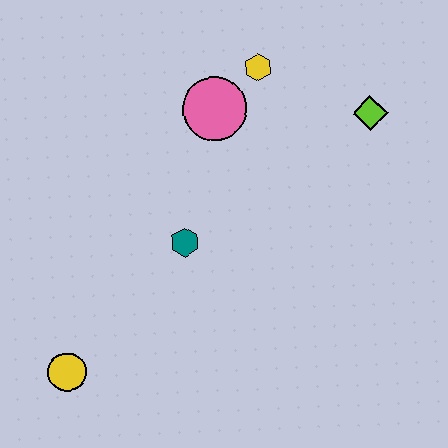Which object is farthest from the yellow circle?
The lime diamond is farthest from the yellow circle.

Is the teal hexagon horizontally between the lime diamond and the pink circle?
No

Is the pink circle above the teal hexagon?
Yes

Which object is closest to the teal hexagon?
The pink circle is closest to the teal hexagon.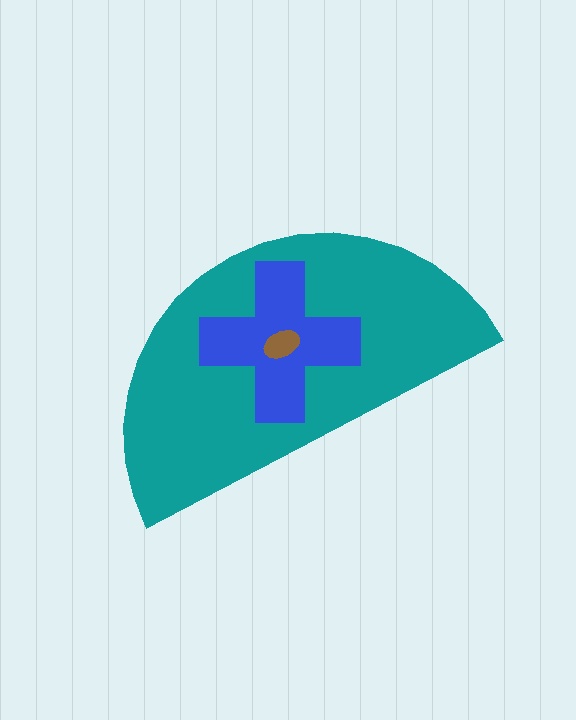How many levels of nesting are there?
3.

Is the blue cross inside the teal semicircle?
Yes.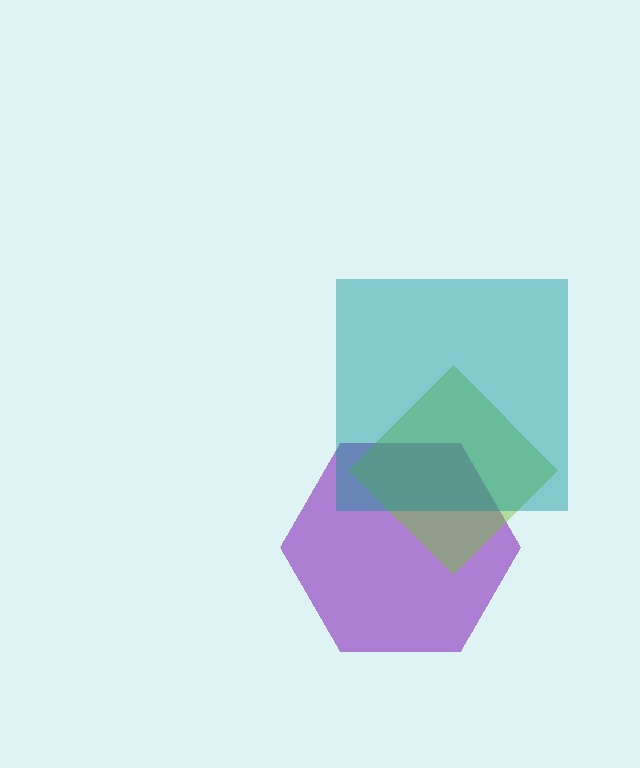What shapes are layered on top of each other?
The layered shapes are: a purple hexagon, a lime diamond, a teal square.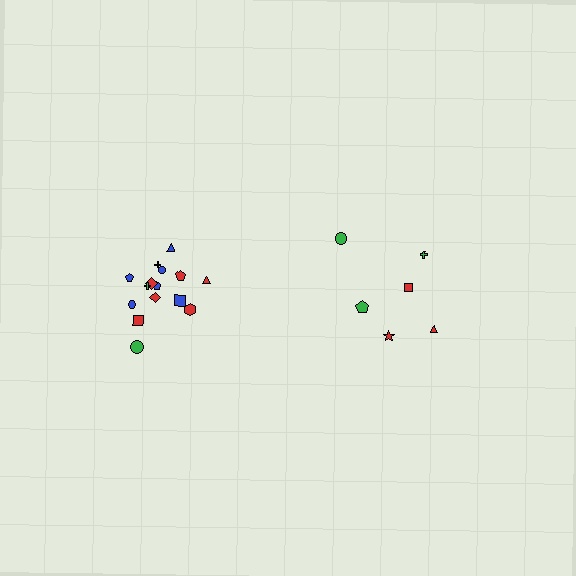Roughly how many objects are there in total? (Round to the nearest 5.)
Roughly 20 objects in total.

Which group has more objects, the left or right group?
The left group.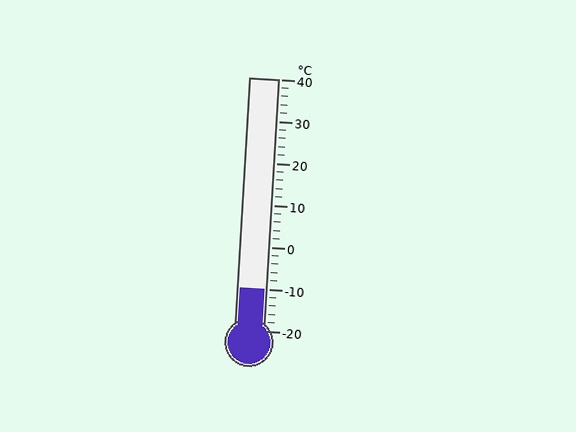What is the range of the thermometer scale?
The thermometer scale ranges from -20°C to 40°C.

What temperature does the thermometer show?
The thermometer shows approximately -10°C.